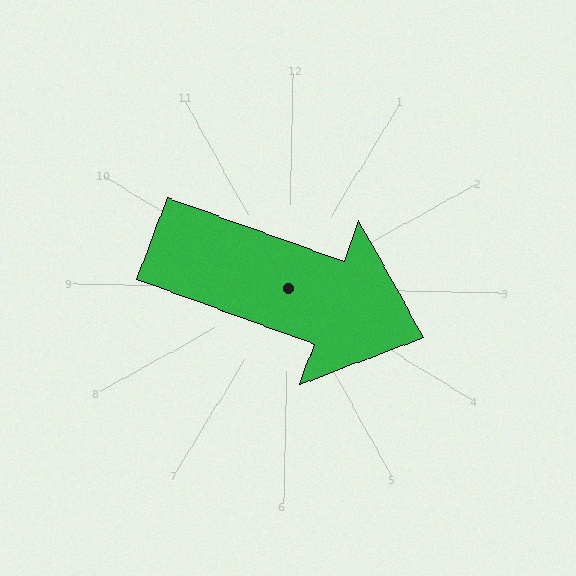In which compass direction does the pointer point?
East.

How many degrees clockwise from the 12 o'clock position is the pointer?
Approximately 109 degrees.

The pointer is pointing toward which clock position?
Roughly 4 o'clock.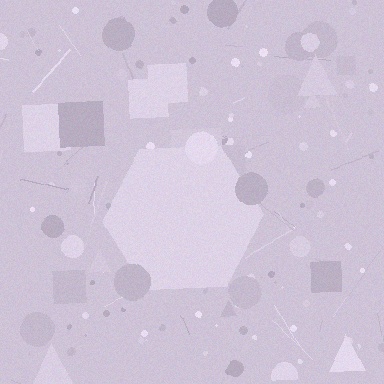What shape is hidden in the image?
A hexagon is hidden in the image.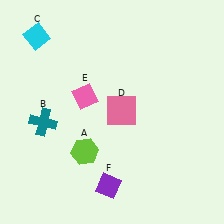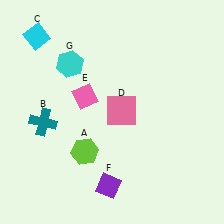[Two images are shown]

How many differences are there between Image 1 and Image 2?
There is 1 difference between the two images.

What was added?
A cyan hexagon (G) was added in Image 2.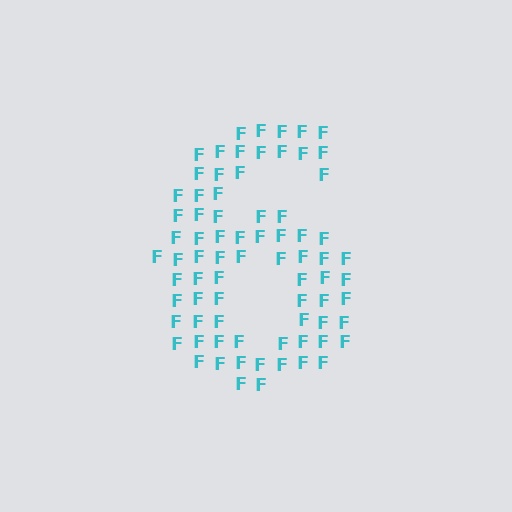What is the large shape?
The large shape is the digit 6.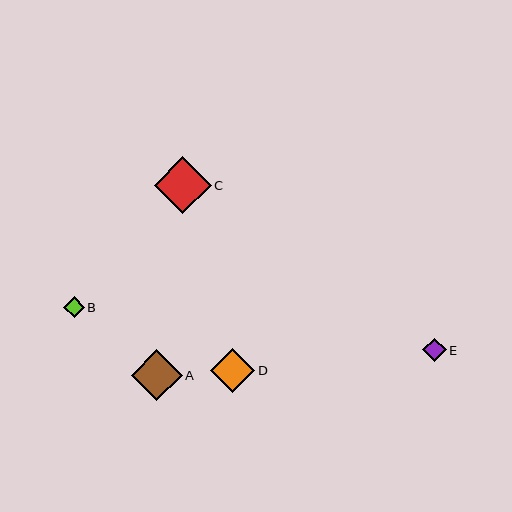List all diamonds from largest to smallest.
From largest to smallest: C, A, D, E, B.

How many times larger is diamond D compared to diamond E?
Diamond D is approximately 1.9 times the size of diamond E.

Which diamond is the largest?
Diamond C is the largest with a size of approximately 57 pixels.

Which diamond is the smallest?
Diamond B is the smallest with a size of approximately 21 pixels.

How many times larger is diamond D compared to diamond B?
Diamond D is approximately 2.2 times the size of diamond B.